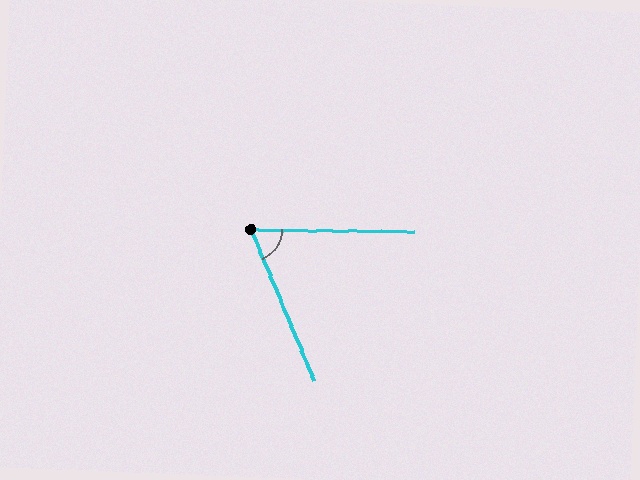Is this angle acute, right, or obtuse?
It is acute.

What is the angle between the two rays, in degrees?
Approximately 66 degrees.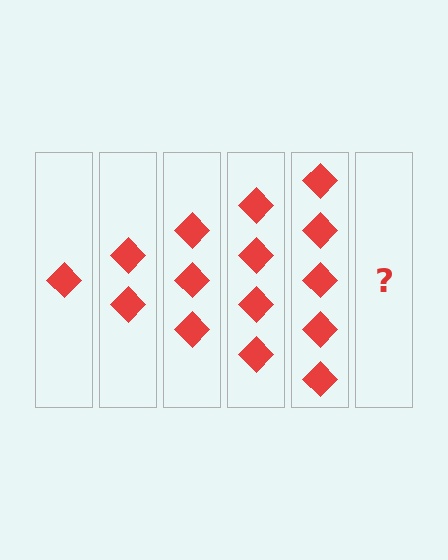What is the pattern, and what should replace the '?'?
The pattern is that each step adds one more diamond. The '?' should be 6 diamonds.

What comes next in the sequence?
The next element should be 6 diamonds.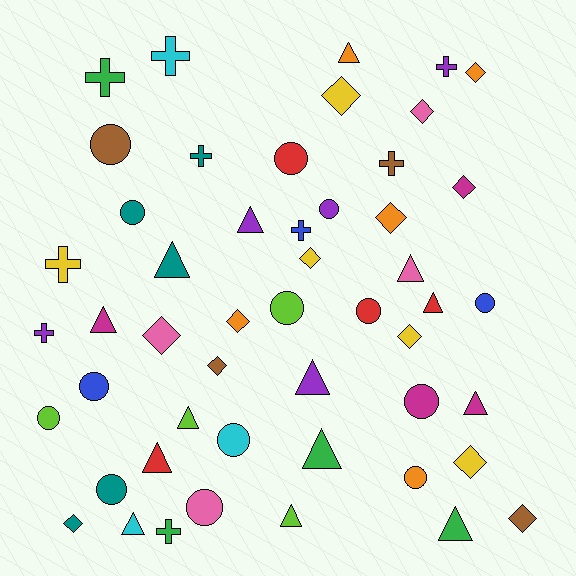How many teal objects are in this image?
There are 5 teal objects.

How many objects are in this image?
There are 50 objects.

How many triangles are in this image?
There are 14 triangles.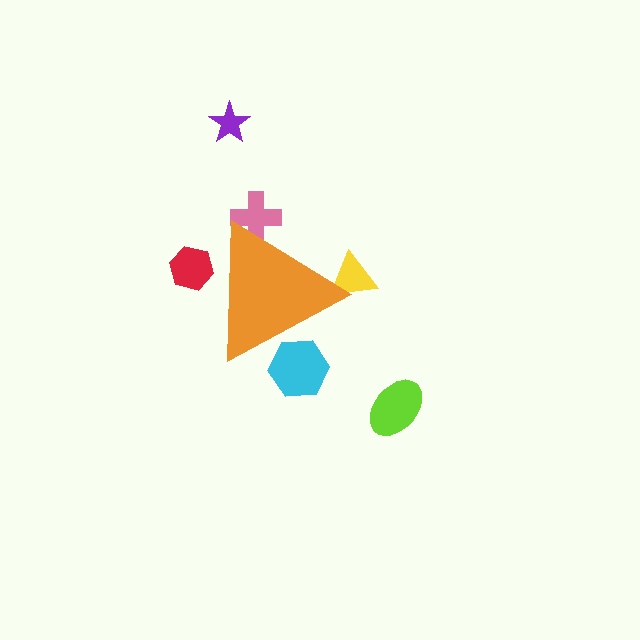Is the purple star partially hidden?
No, the purple star is fully visible.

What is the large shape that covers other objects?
An orange triangle.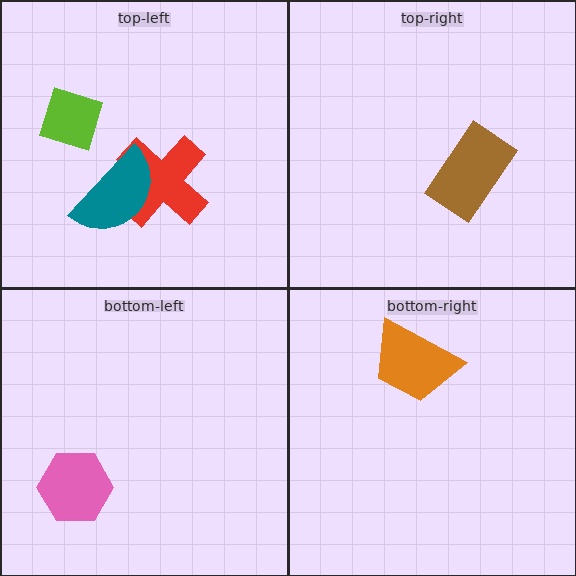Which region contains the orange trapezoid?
The bottom-right region.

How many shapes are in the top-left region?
3.